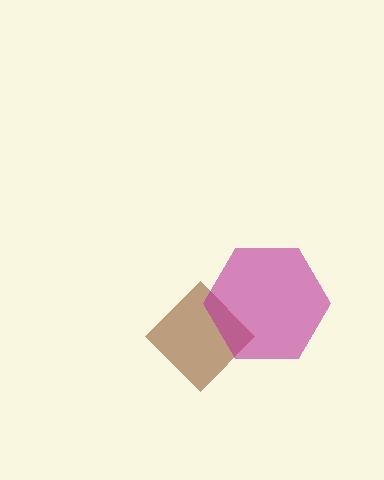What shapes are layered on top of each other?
The layered shapes are: a brown diamond, a magenta hexagon.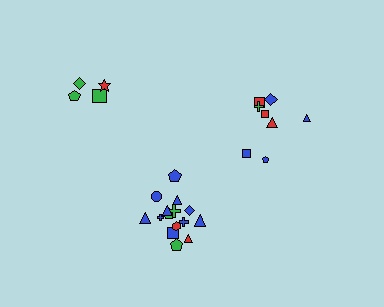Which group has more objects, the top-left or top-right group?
The top-right group.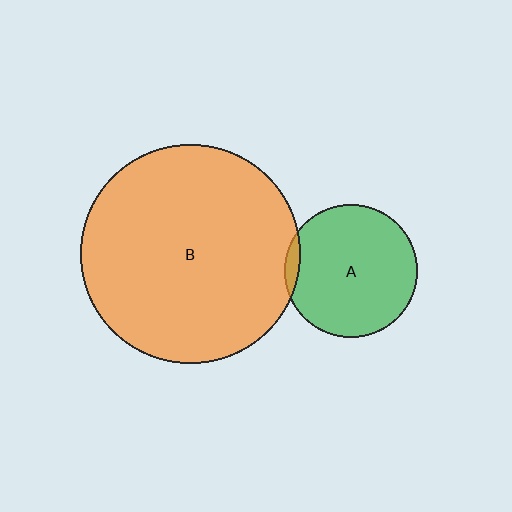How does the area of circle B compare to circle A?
Approximately 2.7 times.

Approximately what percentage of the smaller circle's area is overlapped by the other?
Approximately 5%.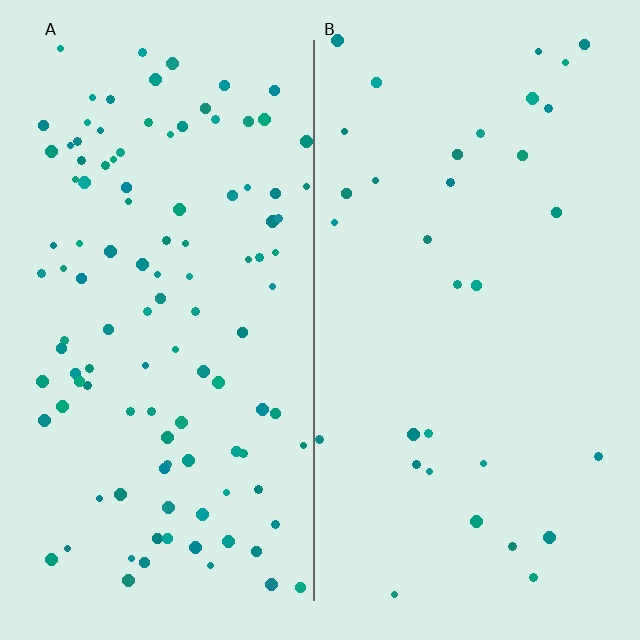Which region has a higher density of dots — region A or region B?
A (the left).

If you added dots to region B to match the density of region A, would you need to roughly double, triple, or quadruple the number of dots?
Approximately triple.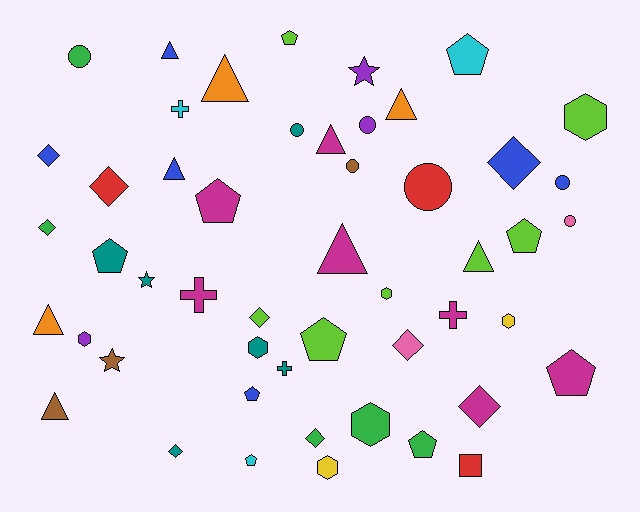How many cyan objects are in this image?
There are 3 cyan objects.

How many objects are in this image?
There are 50 objects.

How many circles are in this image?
There are 7 circles.